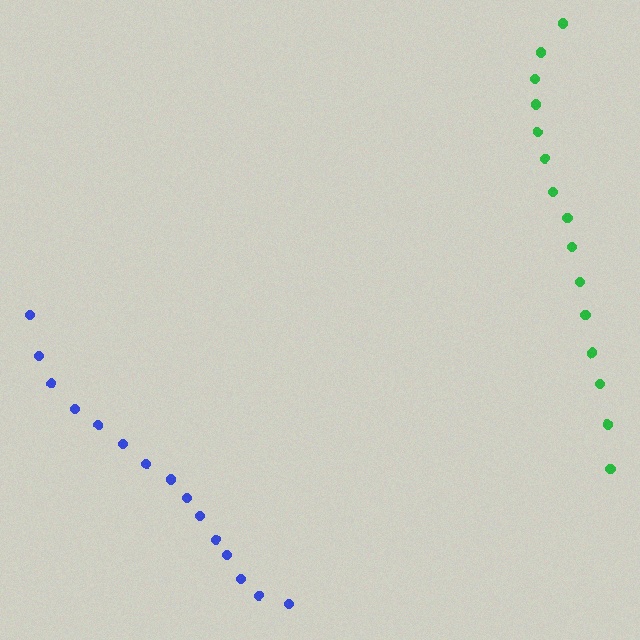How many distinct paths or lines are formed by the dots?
There are 2 distinct paths.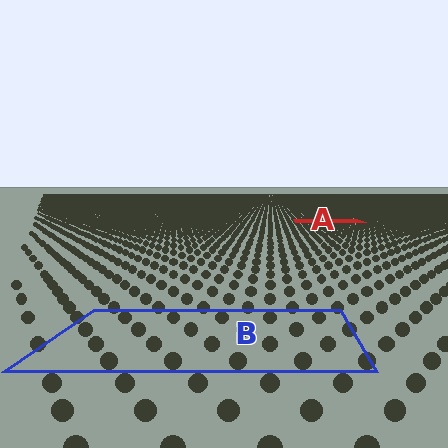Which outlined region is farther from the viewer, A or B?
Region A is farther from the viewer — the texture elements inside it appear smaller and more densely packed.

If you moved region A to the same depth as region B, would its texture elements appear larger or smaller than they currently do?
They would appear larger. At a closer depth, the same texture elements are projected at a bigger on-screen size.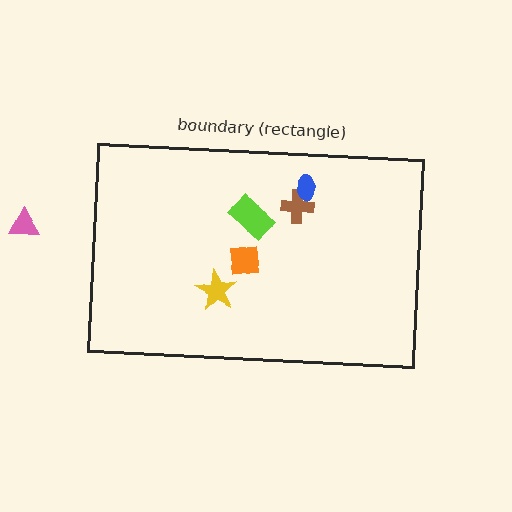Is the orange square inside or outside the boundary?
Inside.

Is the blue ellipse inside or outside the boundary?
Inside.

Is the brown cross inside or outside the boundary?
Inside.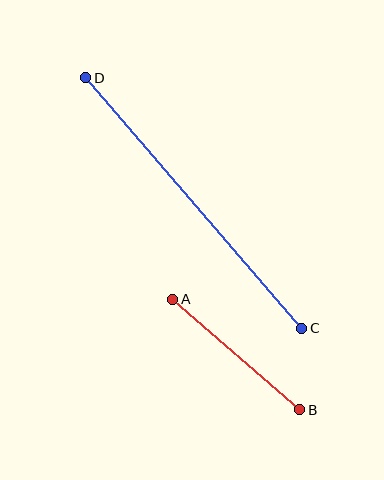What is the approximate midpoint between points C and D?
The midpoint is at approximately (194, 203) pixels.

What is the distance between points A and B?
The distance is approximately 169 pixels.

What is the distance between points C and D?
The distance is approximately 330 pixels.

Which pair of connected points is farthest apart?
Points C and D are farthest apart.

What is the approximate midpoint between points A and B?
The midpoint is at approximately (236, 354) pixels.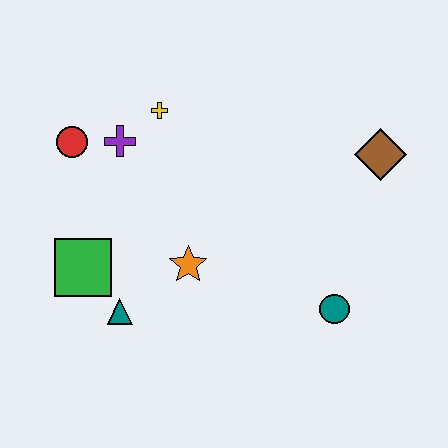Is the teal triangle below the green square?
Yes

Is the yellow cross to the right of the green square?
Yes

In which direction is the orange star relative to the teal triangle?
The orange star is to the right of the teal triangle.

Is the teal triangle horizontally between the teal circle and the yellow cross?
No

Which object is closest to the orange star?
The teal triangle is closest to the orange star.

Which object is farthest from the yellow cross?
The teal circle is farthest from the yellow cross.